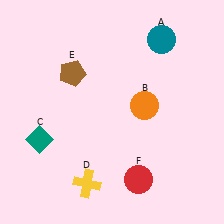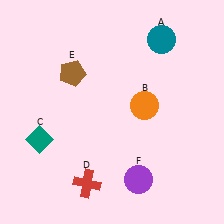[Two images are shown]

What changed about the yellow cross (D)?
In Image 1, D is yellow. In Image 2, it changed to red.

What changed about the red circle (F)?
In Image 1, F is red. In Image 2, it changed to purple.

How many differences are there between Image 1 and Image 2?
There are 2 differences between the two images.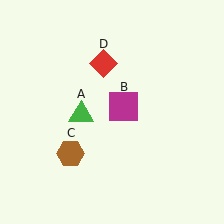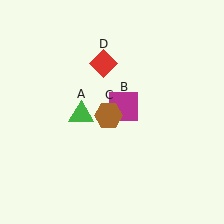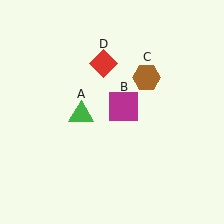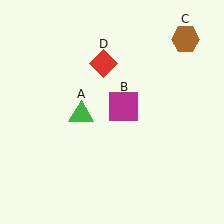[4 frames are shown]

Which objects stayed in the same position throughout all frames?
Green triangle (object A) and magenta square (object B) and red diamond (object D) remained stationary.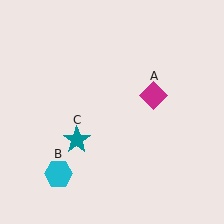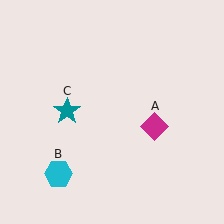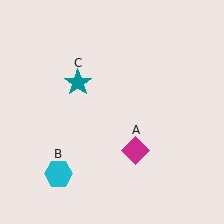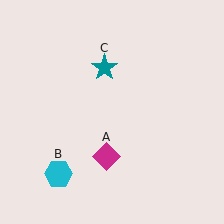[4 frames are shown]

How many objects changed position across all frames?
2 objects changed position: magenta diamond (object A), teal star (object C).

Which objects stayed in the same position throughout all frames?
Cyan hexagon (object B) remained stationary.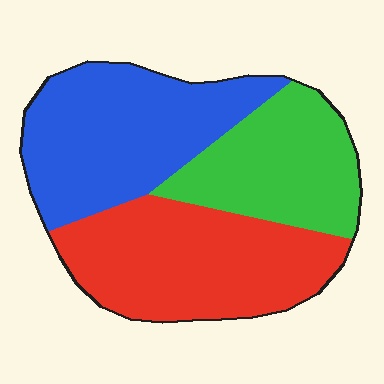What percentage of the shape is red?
Red takes up between a third and a half of the shape.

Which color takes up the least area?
Green, at roughly 25%.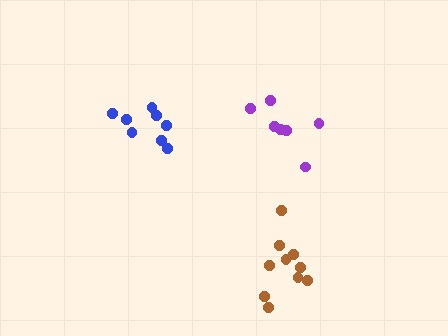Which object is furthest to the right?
The brown cluster is rightmost.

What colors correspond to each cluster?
The clusters are colored: brown, purple, blue.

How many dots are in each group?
Group 1: 10 dots, Group 2: 7 dots, Group 3: 8 dots (25 total).